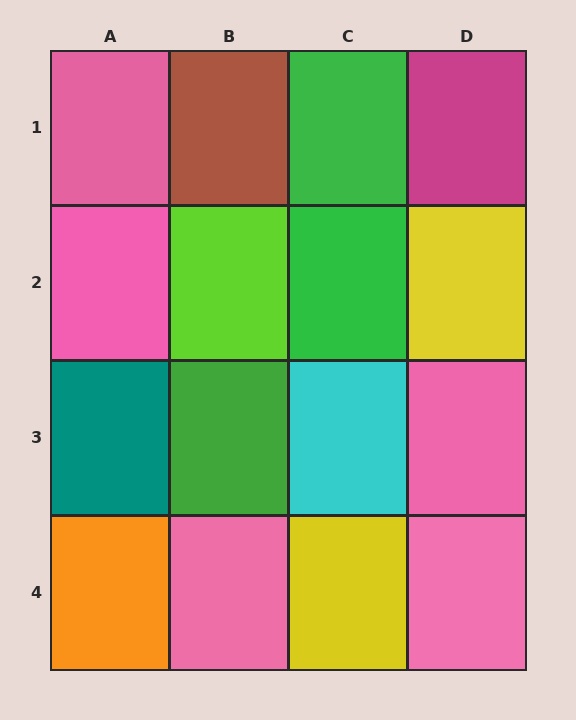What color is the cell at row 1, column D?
Magenta.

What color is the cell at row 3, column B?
Green.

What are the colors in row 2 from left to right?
Pink, lime, green, yellow.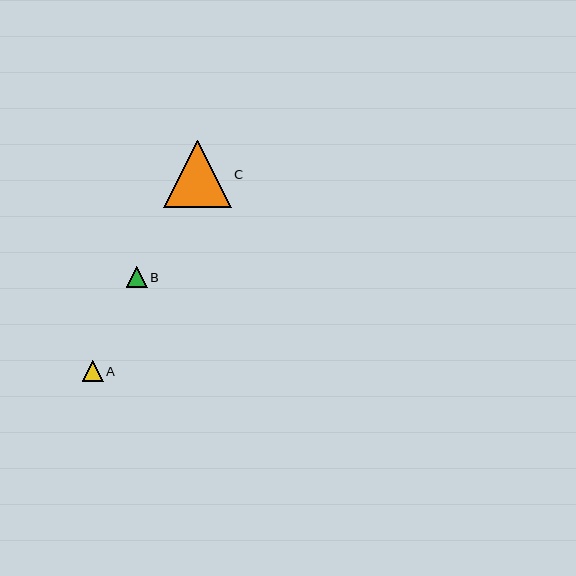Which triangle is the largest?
Triangle C is the largest with a size of approximately 68 pixels.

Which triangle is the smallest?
Triangle A is the smallest with a size of approximately 21 pixels.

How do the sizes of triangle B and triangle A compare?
Triangle B and triangle A are approximately the same size.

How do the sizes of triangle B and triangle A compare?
Triangle B and triangle A are approximately the same size.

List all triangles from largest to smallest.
From largest to smallest: C, B, A.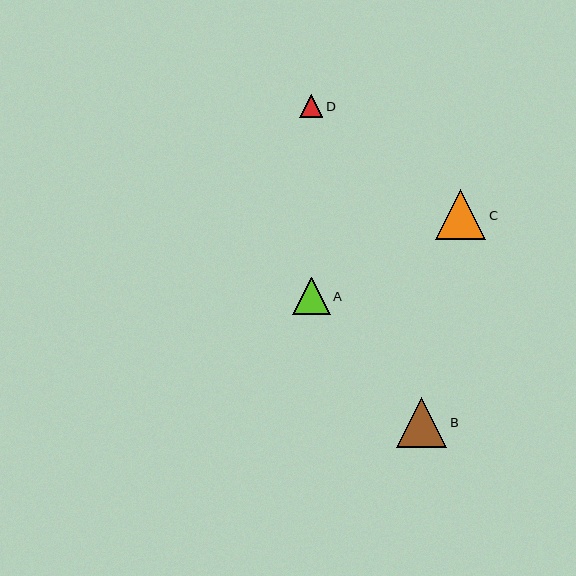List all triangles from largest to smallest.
From largest to smallest: B, C, A, D.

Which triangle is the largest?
Triangle B is the largest with a size of approximately 50 pixels.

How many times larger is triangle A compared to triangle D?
Triangle A is approximately 1.6 times the size of triangle D.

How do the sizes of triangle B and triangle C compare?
Triangle B and triangle C are approximately the same size.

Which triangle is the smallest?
Triangle D is the smallest with a size of approximately 23 pixels.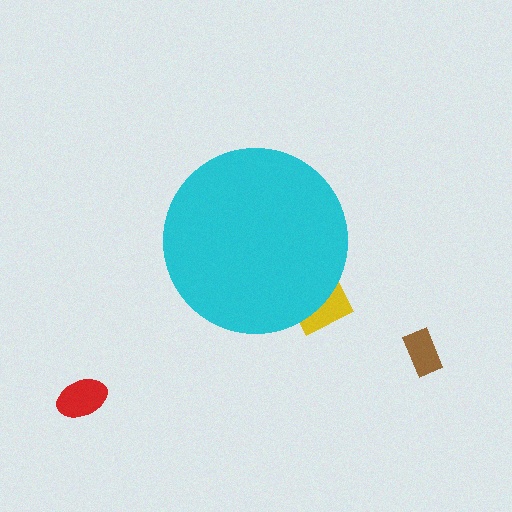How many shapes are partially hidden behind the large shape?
1 shape is partially hidden.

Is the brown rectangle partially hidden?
No, the brown rectangle is fully visible.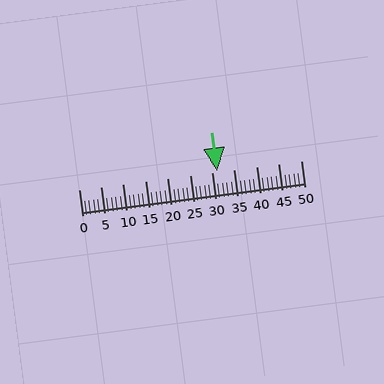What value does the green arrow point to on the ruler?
The green arrow points to approximately 31.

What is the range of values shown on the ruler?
The ruler shows values from 0 to 50.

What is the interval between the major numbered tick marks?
The major tick marks are spaced 5 units apart.